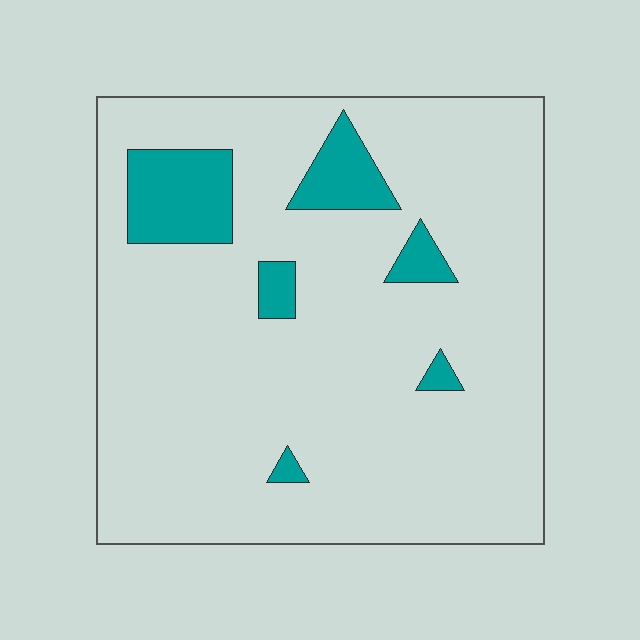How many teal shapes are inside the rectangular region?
6.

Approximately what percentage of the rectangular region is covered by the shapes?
Approximately 10%.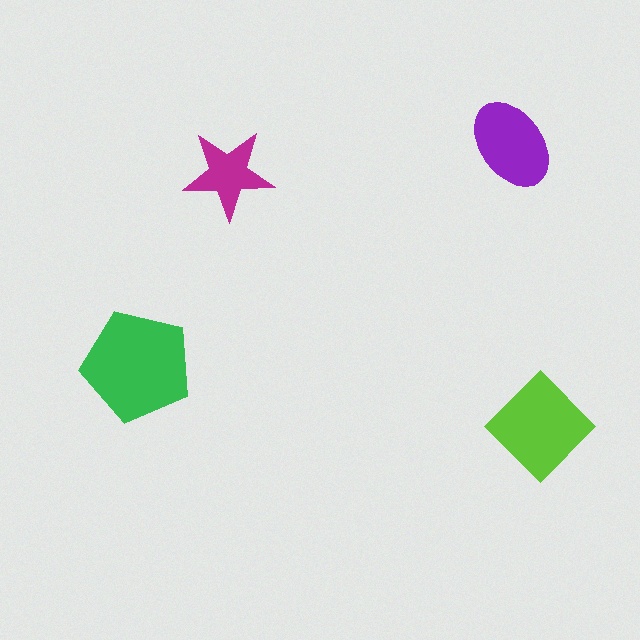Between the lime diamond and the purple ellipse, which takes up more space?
The lime diamond.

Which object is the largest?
The green pentagon.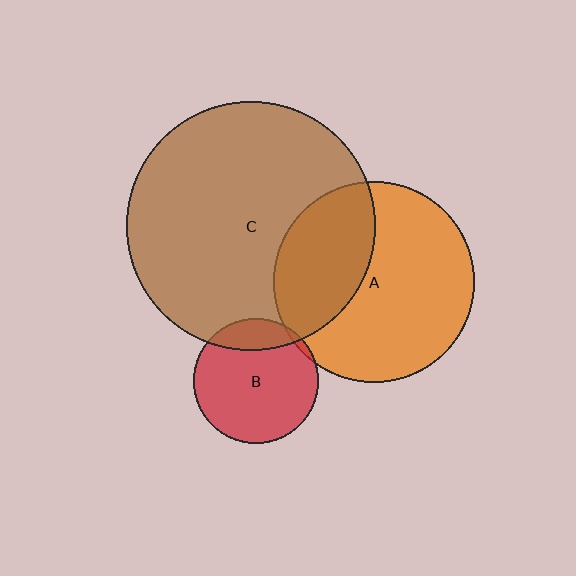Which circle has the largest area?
Circle C (brown).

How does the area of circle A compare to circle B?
Approximately 2.6 times.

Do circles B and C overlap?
Yes.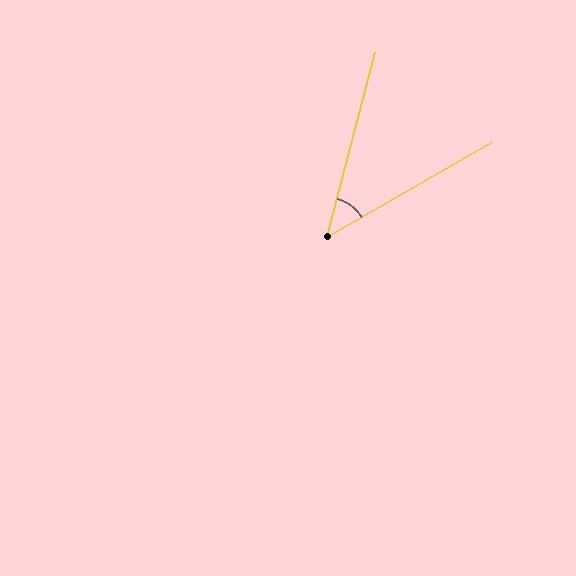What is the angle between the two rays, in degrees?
Approximately 45 degrees.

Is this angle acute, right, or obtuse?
It is acute.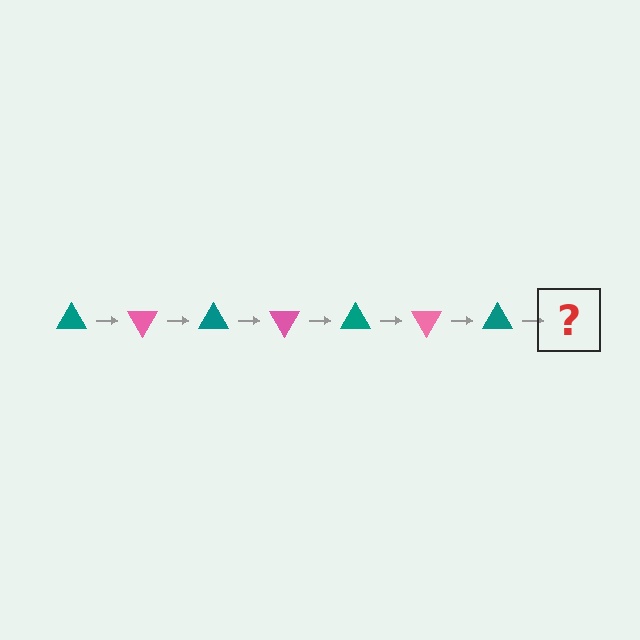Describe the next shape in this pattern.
It should be a pink triangle, rotated 420 degrees from the start.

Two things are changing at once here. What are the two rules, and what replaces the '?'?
The two rules are that it rotates 60 degrees each step and the color cycles through teal and pink. The '?' should be a pink triangle, rotated 420 degrees from the start.